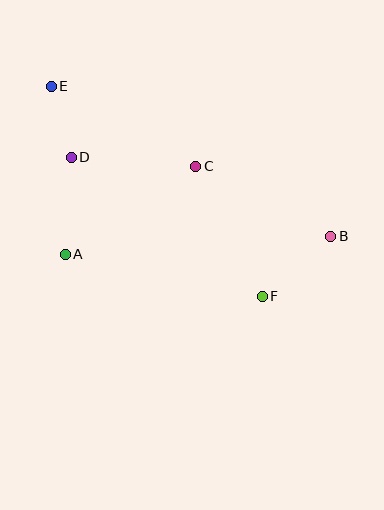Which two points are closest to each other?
Points D and E are closest to each other.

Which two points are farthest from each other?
Points B and E are farthest from each other.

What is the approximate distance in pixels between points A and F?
The distance between A and F is approximately 202 pixels.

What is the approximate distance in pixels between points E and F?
The distance between E and F is approximately 298 pixels.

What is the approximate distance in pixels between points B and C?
The distance between B and C is approximately 152 pixels.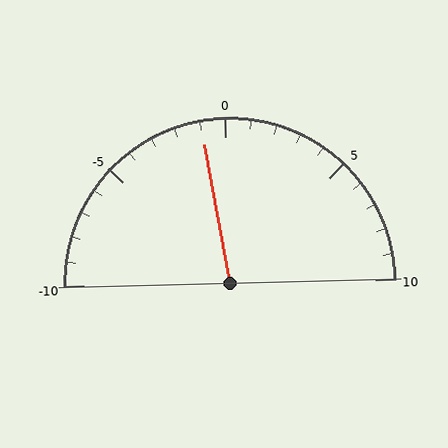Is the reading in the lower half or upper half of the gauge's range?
The reading is in the lower half of the range (-10 to 10).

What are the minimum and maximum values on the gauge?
The gauge ranges from -10 to 10.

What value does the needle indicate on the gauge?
The needle indicates approximately -1.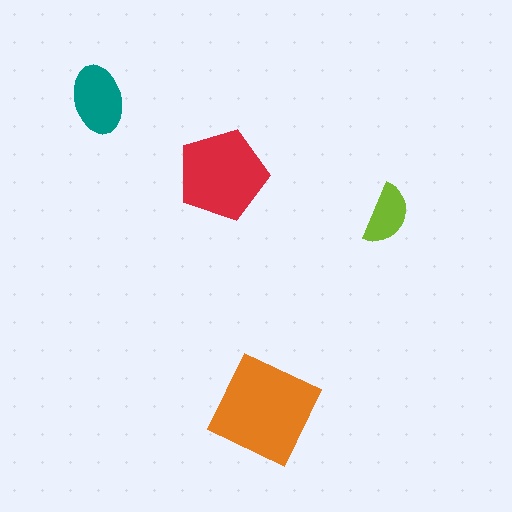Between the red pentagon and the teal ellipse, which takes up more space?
The red pentagon.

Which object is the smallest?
The lime semicircle.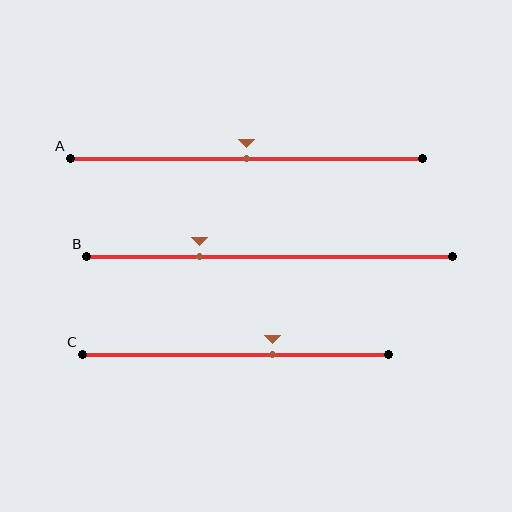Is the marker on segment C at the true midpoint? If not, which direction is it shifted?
No, the marker on segment C is shifted to the right by about 12% of the segment length.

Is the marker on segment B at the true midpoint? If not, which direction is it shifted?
No, the marker on segment B is shifted to the left by about 19% of the segment length.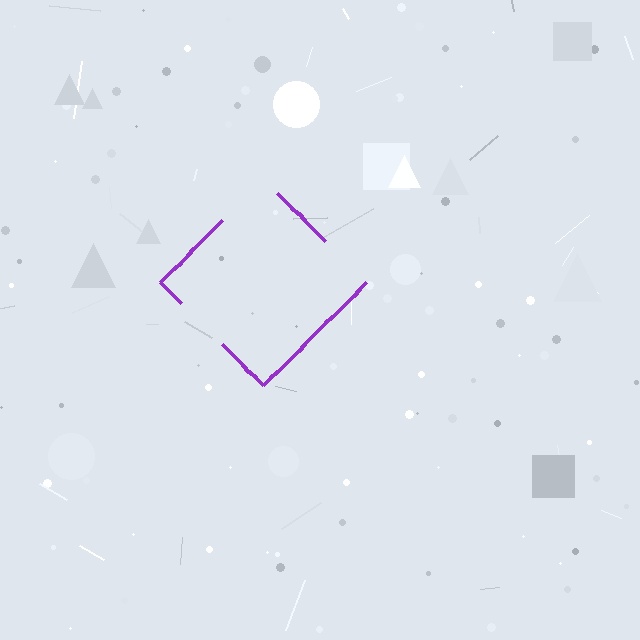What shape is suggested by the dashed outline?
The dashed outline suggests a diamond.